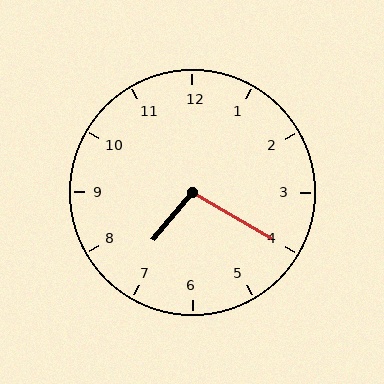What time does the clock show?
7:20.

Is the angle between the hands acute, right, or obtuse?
It is obtuse.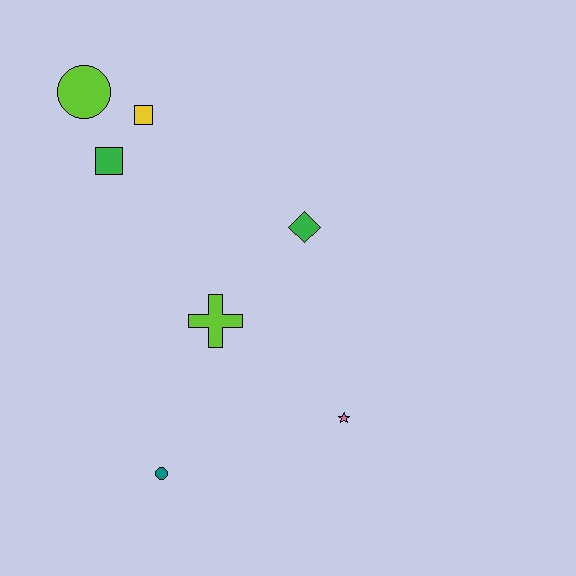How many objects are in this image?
There are 7 objects.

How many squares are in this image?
There are 2 squares.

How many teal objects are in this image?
There is 1 teal object.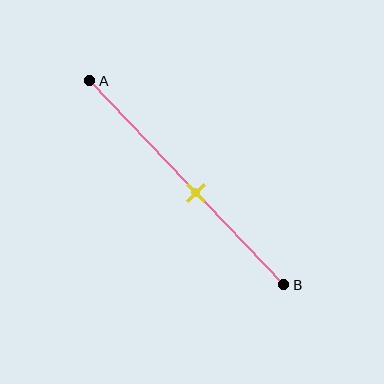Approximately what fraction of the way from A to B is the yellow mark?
The yellow mark is approximately 55% of the way from A to B.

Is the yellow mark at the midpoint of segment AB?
No, the mark is at about 55% from A, not at the 50% midpoint.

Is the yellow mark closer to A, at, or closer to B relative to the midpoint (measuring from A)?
The yellow mark is closer to point B than the midpoint of segment AB.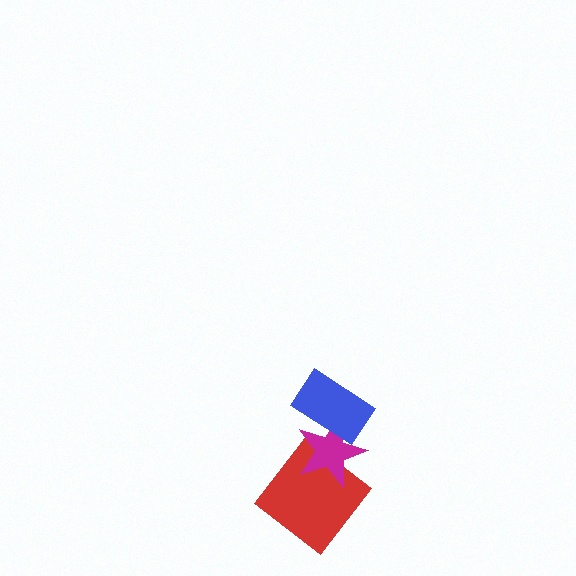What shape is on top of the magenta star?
The blue rectangle is on top of the magenta star.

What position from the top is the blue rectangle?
The blue rectangle is 1st from the top.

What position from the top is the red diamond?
The red diamond is 3rd from the top.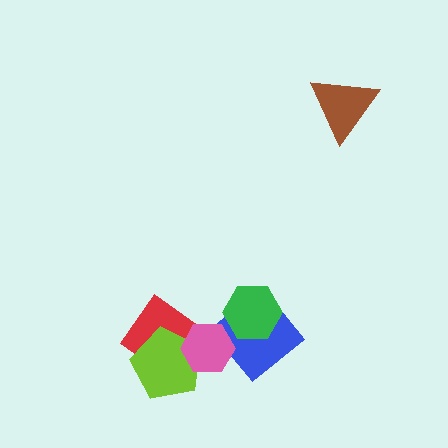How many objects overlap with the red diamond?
2 objects overlap with the red diamond.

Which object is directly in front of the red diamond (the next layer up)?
The lime pentagon is directly in front of the red diamond.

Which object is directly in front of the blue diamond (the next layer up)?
The pink hexagon is directly in front of the blue diamond.